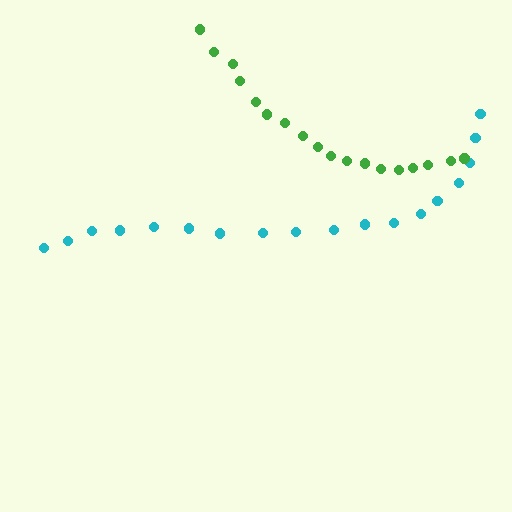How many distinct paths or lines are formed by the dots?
There are 2 distinct paths.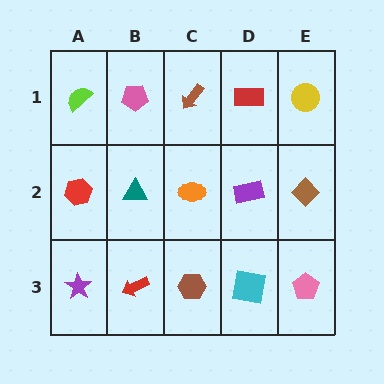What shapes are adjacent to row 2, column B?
A pink pentagon (row 1, column B), a red arrow (row 3, column B), a red hexagon (row 2, column A), an orange ellipse (row 2, column C).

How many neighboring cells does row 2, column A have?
3.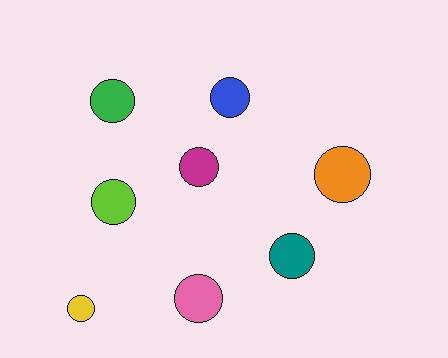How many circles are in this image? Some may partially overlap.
There are 8 circles.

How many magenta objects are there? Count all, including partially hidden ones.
There is 1 magenta object.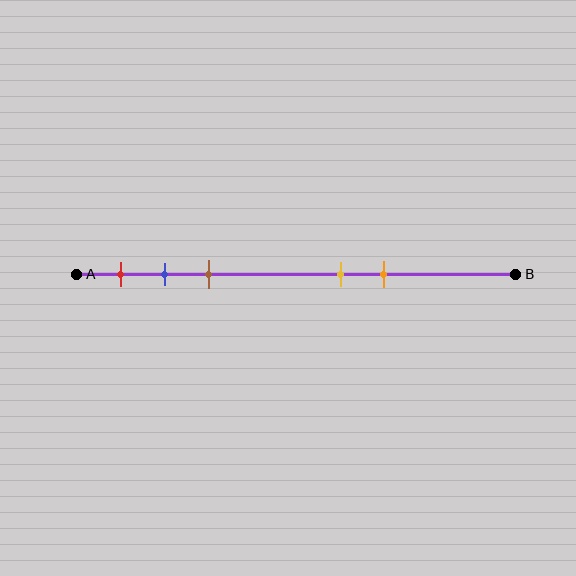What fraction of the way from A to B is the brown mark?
The brown mark is approximately 30% (0.3) of the way from A to B.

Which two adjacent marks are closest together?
The blue and brown marks are the closest adjacent pair.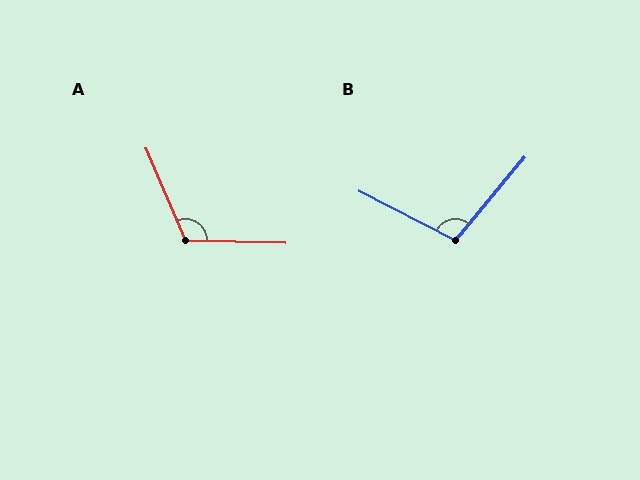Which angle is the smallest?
B, at approximately 102 degrees.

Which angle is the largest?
A, at approximately 115 degrees.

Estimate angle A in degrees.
Approximately 115 degrees.